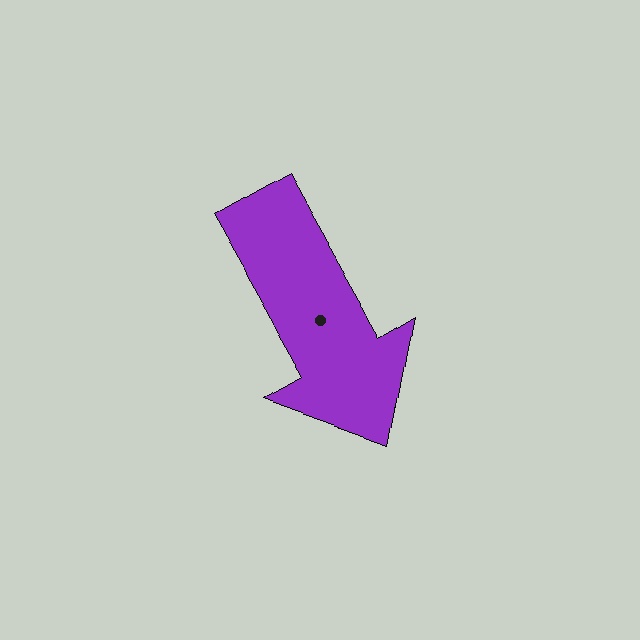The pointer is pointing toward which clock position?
Roughly 5 o'clock.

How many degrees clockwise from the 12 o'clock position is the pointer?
Approximately 150 degrees.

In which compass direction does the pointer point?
Southeast.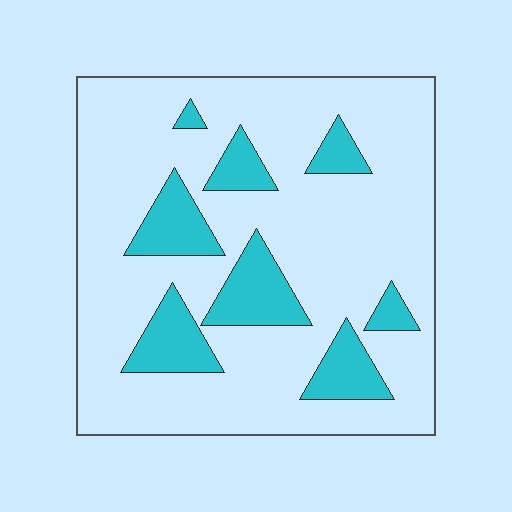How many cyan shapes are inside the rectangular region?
8.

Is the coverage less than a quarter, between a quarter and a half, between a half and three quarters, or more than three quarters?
Less than a quarter.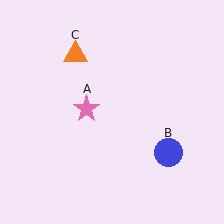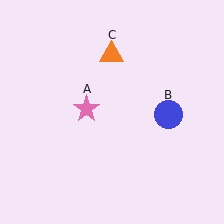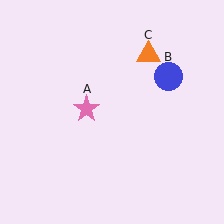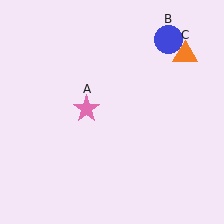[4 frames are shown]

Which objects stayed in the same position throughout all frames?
Pink star (object A) remained stationary.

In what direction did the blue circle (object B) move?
The blue circle (object B) moved up.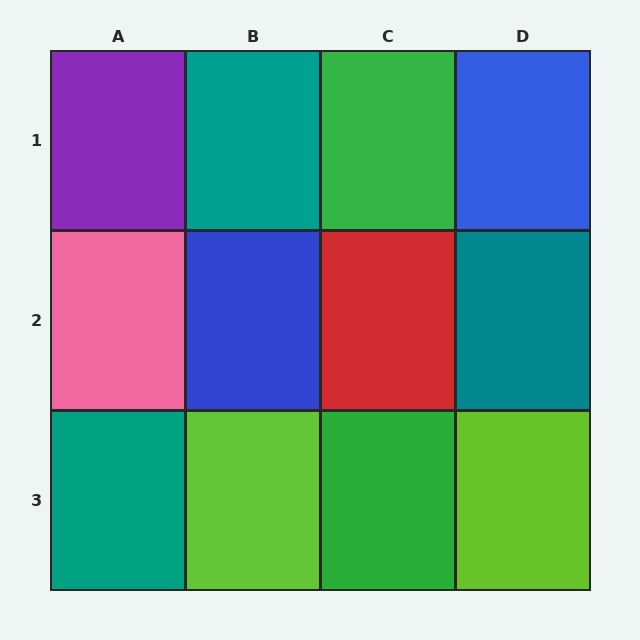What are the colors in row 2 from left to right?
Pink, blue, red, teal.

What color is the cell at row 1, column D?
Blue.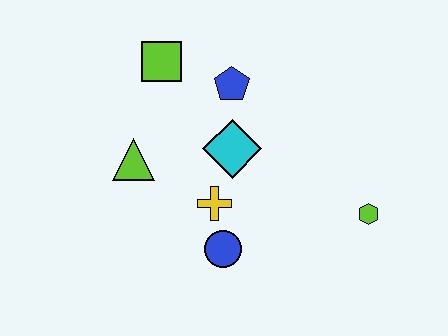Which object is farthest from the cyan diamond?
The lime hexagon is farthest from the cyan diamond.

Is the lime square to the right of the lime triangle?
Yes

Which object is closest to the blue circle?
The yellow cross is closest to the blue circle.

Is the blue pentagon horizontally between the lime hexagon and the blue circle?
Yes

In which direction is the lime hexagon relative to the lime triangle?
The lime hexagon is to the right of the lime triangle.